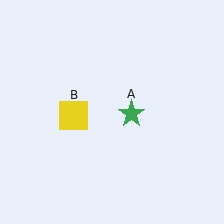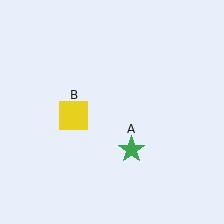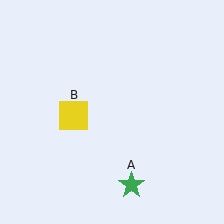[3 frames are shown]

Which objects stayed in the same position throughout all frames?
Yellow square (object B) remained stationary.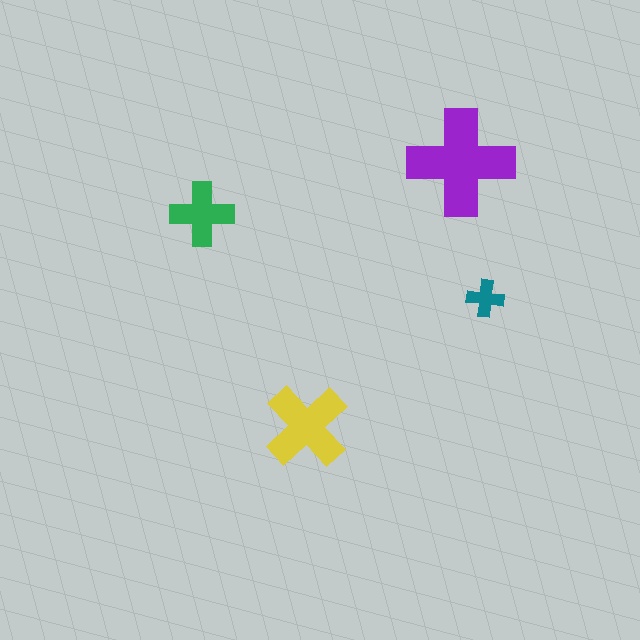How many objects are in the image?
There are 4 objects in the image.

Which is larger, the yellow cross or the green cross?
The yellow one.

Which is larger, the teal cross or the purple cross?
The purple one.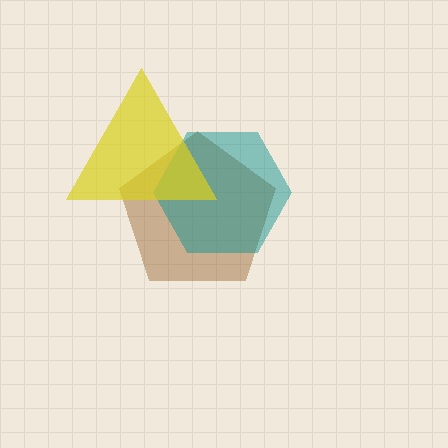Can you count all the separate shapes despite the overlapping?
Yes, there are 3 separate shapes.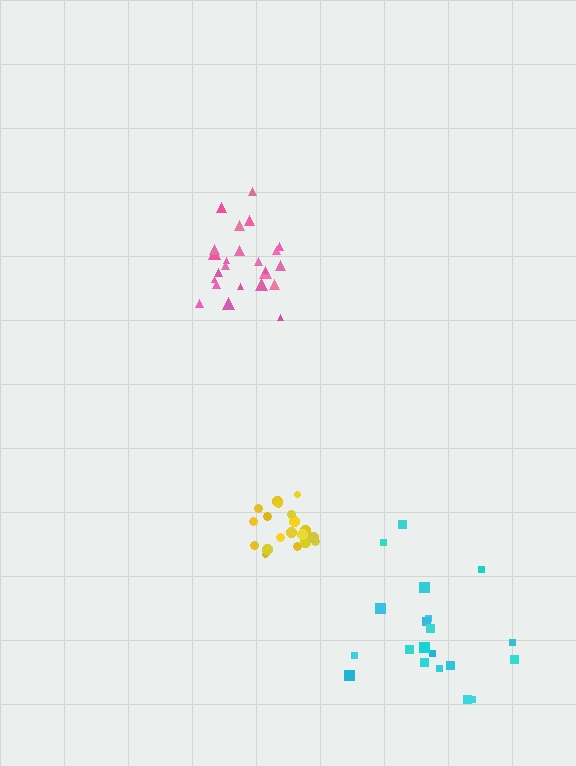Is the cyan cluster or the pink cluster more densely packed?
Pink.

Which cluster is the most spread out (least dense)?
Cyan.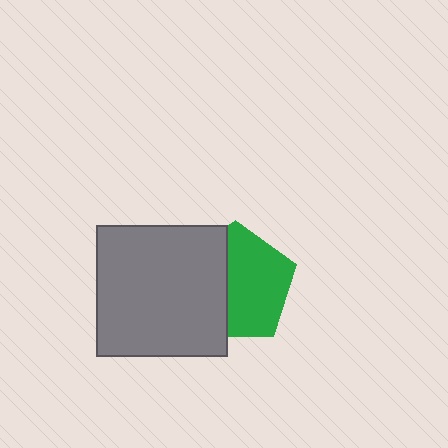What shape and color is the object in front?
The object in front is a gray square.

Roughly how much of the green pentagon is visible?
About half of it is visible (roughly 59%).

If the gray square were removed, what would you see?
You would see the complete green pentagon.